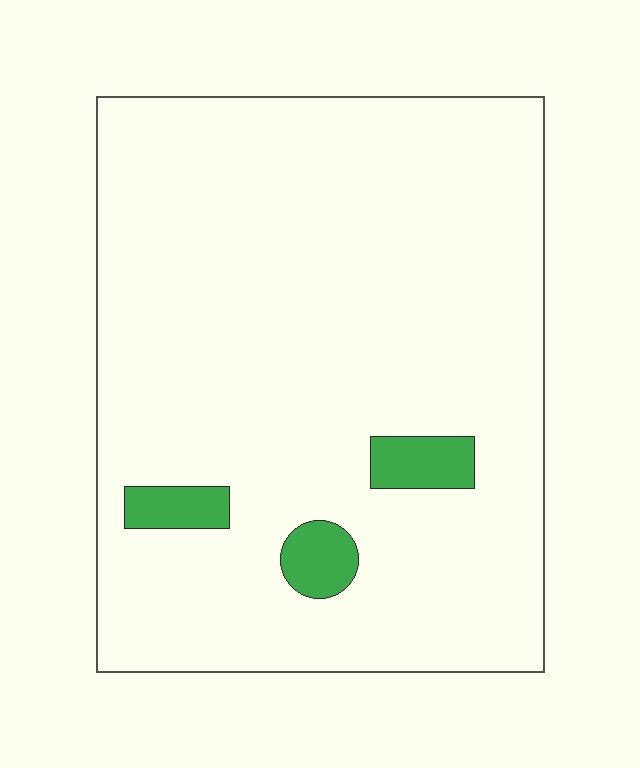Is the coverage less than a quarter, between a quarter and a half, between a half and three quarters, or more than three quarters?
Less than a quarter.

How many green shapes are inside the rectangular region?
3.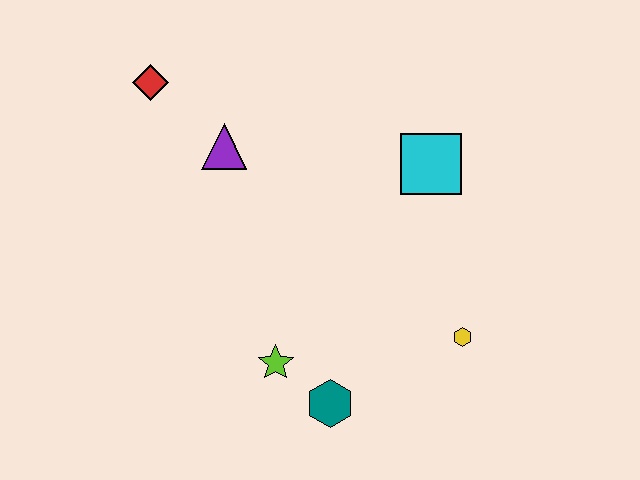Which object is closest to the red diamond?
The purple triangle is closest to the red diamond.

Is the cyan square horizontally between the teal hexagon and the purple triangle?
No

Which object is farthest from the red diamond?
The yellow hexagon is farthest from the red diamond.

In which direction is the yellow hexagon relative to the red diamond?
The yellow hexagon is to the right of the red diamond.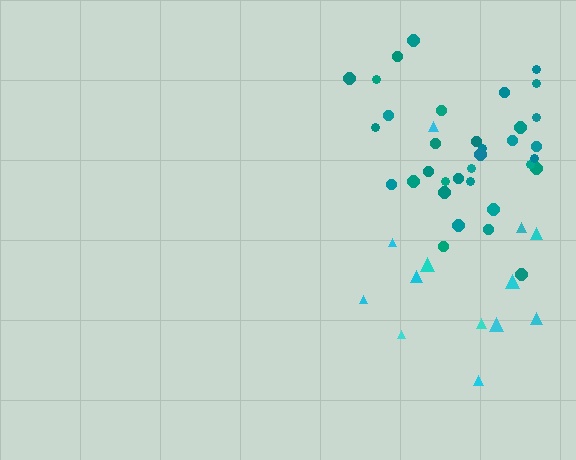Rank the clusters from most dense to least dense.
teal, cyan.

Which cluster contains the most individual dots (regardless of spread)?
Teal (34).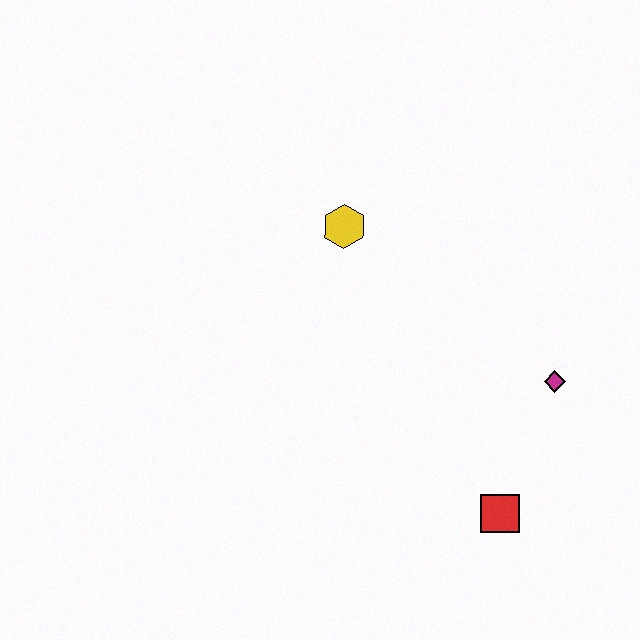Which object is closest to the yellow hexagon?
The magenta diamond is closest to the yellow hexagon.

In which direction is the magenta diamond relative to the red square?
The magenta diamond is above the red square.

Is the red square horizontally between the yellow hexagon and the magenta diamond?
Yes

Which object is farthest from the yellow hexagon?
The red square is farthest from the yellow hexagon.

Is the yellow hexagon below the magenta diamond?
No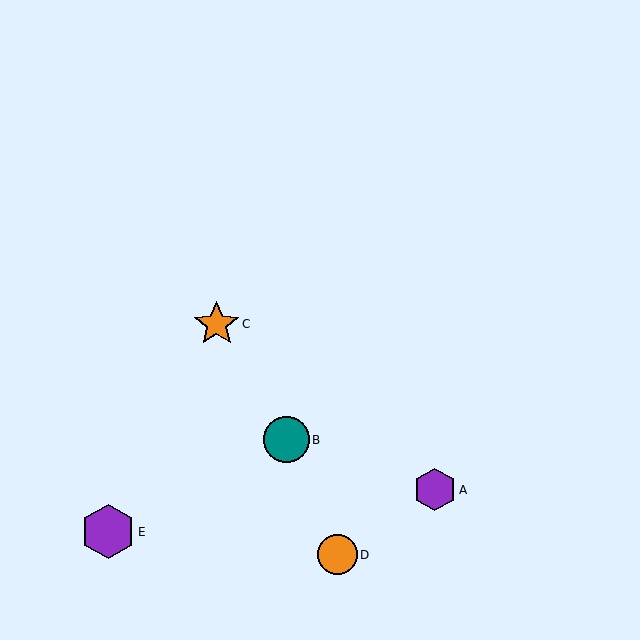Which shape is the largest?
The purple hexagon (labeled E) is the largest.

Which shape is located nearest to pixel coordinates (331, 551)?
The orange circle (labeled D) at (337, 555) is nearest to that location.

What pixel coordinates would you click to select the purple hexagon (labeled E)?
Click at (108, 532) to select the purple hexagon E.